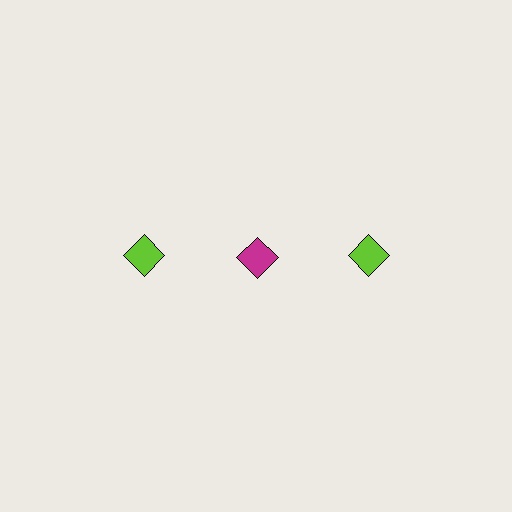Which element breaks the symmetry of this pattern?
The magenta diamond in the top row, second from left column breaks the symmetry. All other shapes are lime diamonds.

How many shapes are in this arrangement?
There are 3 shapes arranged in a grid pattern.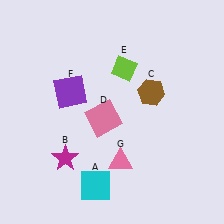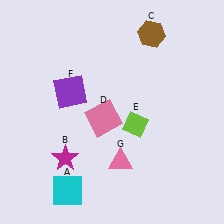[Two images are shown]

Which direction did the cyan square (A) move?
The cyan square (A) moved left.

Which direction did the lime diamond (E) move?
The lime diamond (E) moved down.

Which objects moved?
The objects that moved are: the cyan square (A), the brown hexagon (C), the lime diamond (E).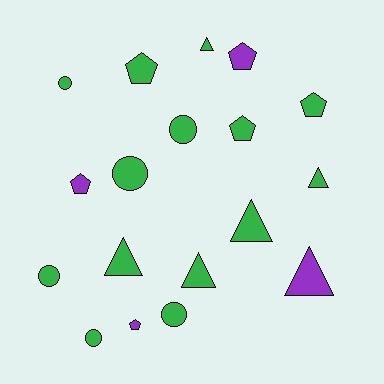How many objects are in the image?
There are 18 objects.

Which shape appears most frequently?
Pentagon, with 6 objects.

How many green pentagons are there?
There are 3 green pentagons.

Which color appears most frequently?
Green, with 14 objects.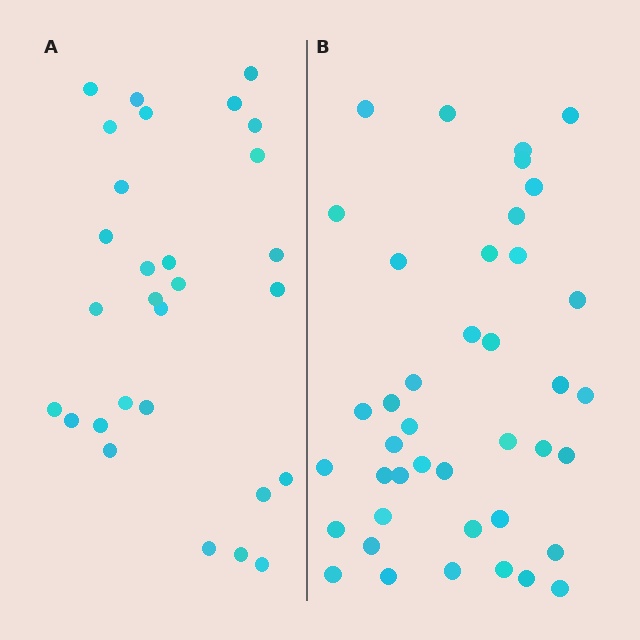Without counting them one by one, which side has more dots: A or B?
Region B (the right region) has more dots.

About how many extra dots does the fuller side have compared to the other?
Region B has roughly 12 or so more dots than region A.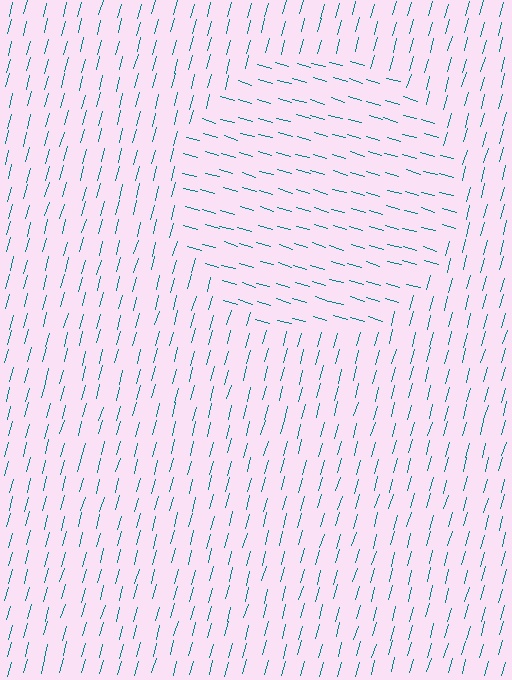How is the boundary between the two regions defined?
The boundary is defined purely by a change in line orientation (approximately 89 degrees difference). All lines are the same color and thickness.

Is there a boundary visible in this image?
Yes, there is a texture boundary formed by a change in line orientation.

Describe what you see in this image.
The image is filled with small teal line segments. A circle region in the image has lines oriented differently from the surrounding lines, creating a visible texture boundary.